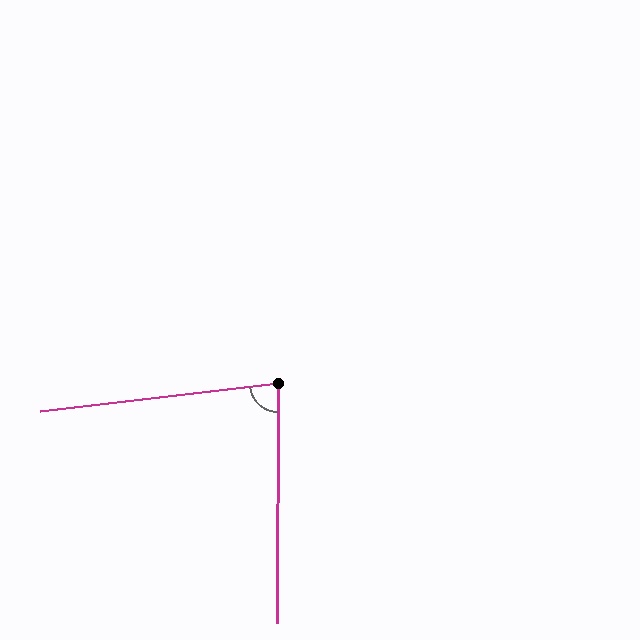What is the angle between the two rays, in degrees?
Approximately 83 degrees.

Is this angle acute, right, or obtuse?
It is acute.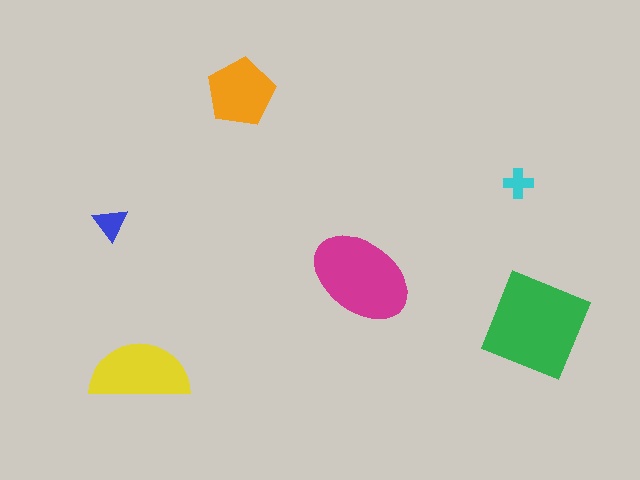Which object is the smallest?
The cyan cross.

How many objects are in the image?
There are 6 objects in the image.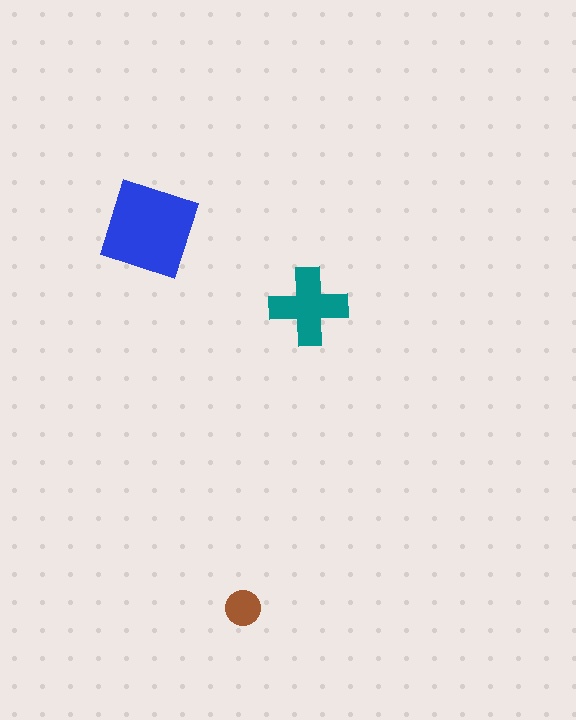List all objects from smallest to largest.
The brown circle, the teal cross, the blue diamond.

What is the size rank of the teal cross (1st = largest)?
2nd.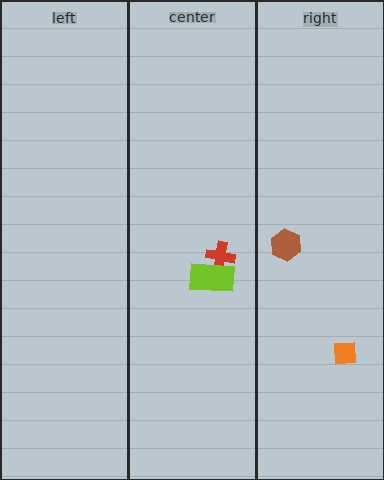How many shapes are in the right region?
2.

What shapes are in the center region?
The red cross, the lime rectangle.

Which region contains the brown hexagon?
The right region.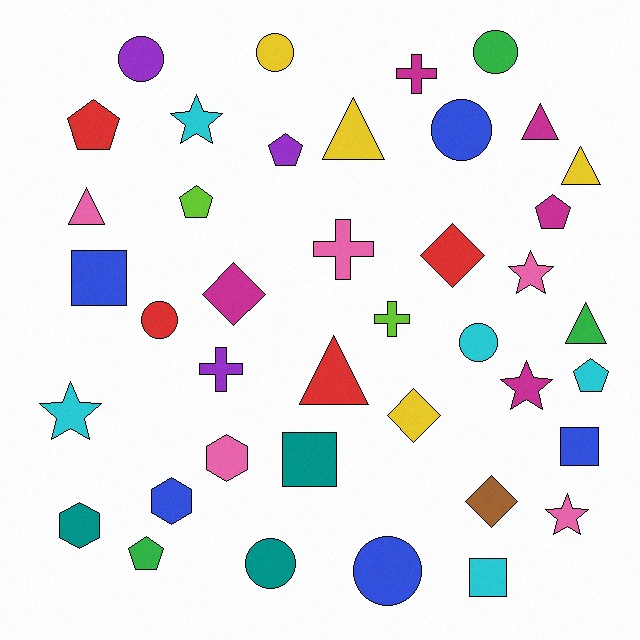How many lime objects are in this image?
There are 2 lime objects.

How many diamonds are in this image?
There are 4 diamonds.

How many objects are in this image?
There are 40 objects.